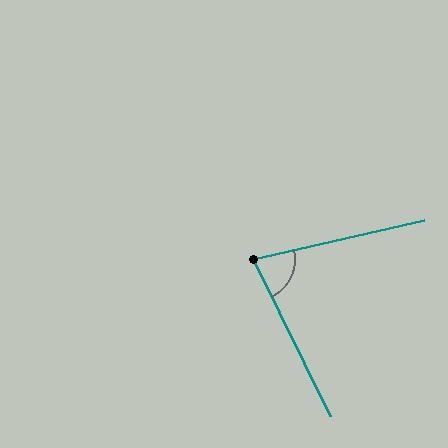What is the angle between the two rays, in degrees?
Approximately 77 degrees.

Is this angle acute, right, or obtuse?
It is acute.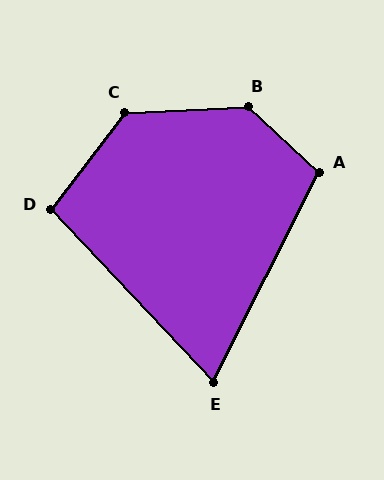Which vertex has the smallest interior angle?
E, at approximately 70 degrees.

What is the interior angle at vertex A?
Approximately 106 degrees (obtuse).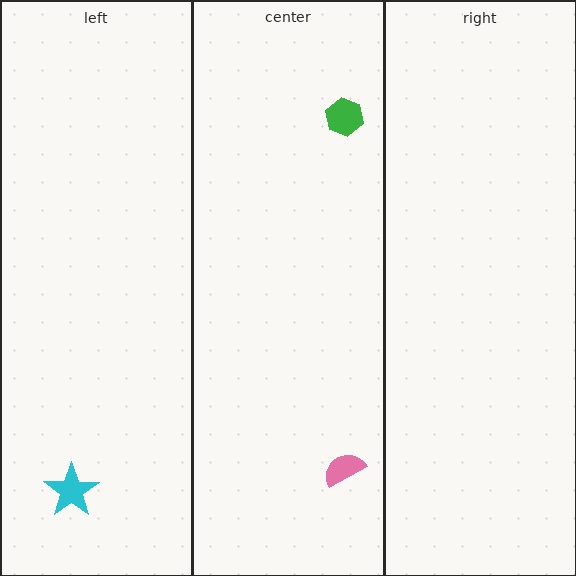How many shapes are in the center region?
2.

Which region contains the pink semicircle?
The center region.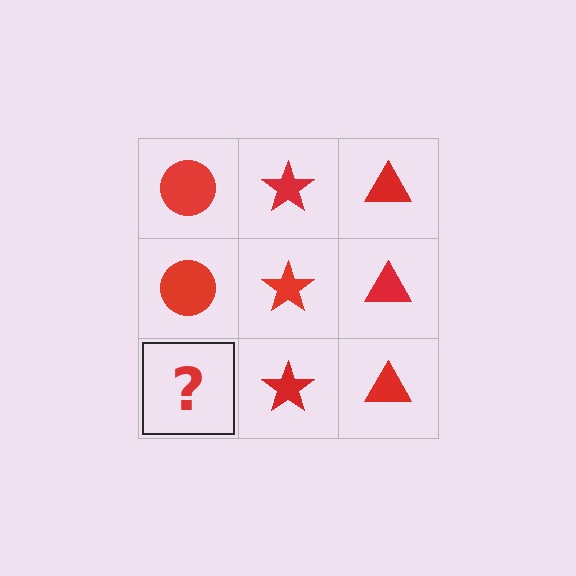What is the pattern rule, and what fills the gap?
The rule is that each column has a consistent shape. The gap should be filled with a red circle.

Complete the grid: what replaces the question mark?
The question mark should be replaced with a red circle.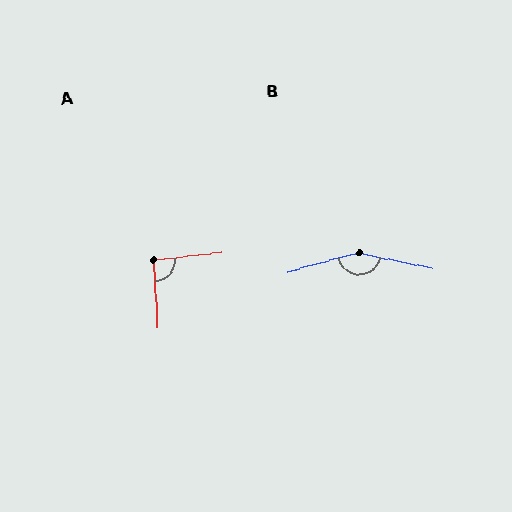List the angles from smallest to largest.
A (94°), B (153°).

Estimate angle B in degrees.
Approximately 153 degrees.